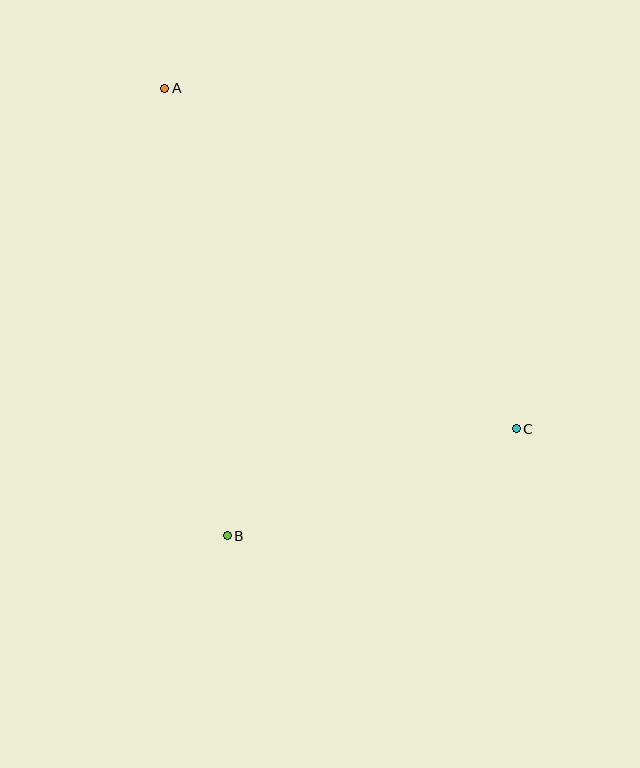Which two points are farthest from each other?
Points A and C are farthest from each other.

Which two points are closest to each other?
Points B and C are closest to each other.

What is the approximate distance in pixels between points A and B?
The distance between A and B is approximately 452 pixels.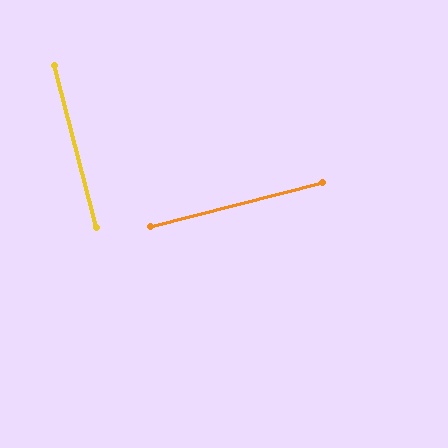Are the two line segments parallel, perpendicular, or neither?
Perpendicular — they meet at approximately 90°.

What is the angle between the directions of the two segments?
Approximately 90 degrees.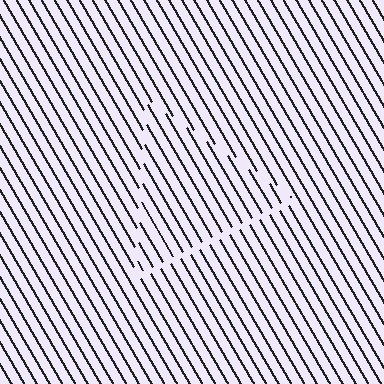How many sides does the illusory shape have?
3 sides — the line-ends trace a triangle.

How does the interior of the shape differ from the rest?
The interior of the shape contains the same grating, shifted by half a period — the contour is defined by the phase discontinuity where line-ends from the inner and outer gratings abut.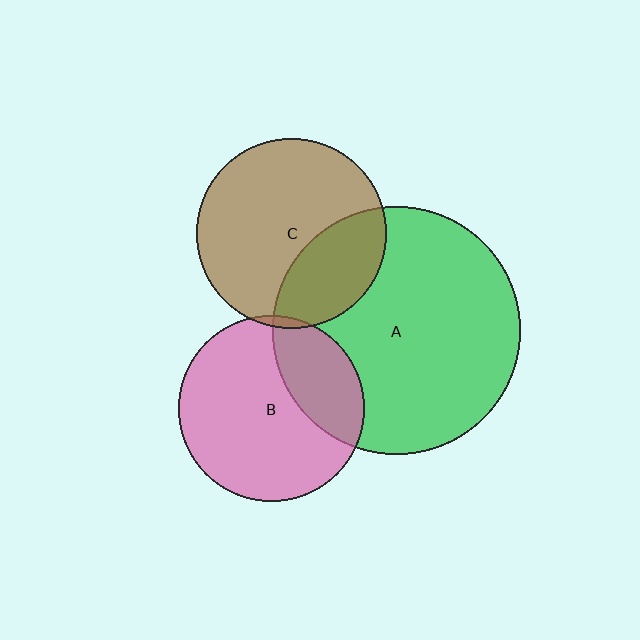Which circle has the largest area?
Circle A (green).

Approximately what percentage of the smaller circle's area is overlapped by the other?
Approximately 30%.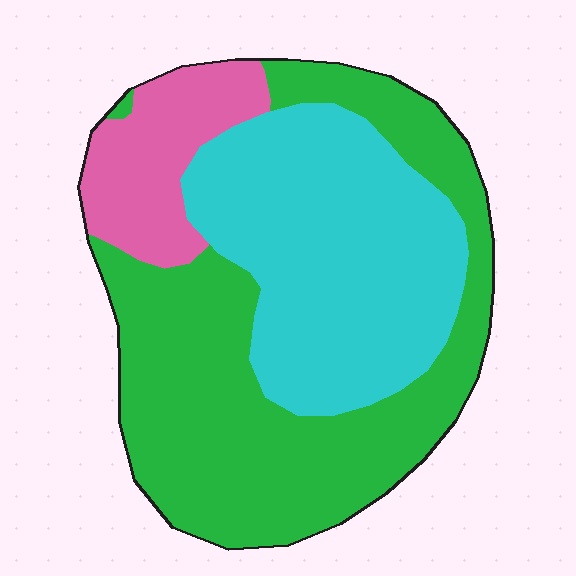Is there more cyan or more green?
Green.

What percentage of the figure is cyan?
Cyan covers roughly 40% of the figure.